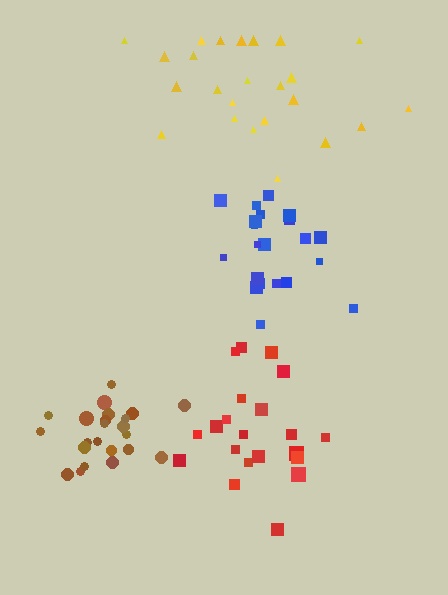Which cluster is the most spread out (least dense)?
Yellow.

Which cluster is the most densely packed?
Brown.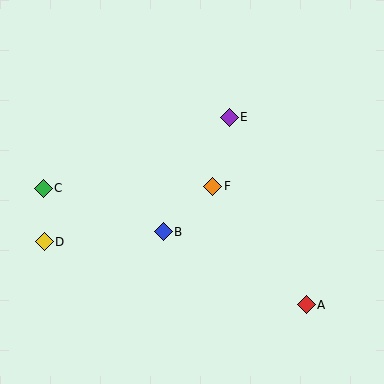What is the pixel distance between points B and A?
The distance between B and A is 161 pixels.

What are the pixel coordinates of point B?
Point B is at (163, 232).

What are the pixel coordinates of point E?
Point E is at (229, 117).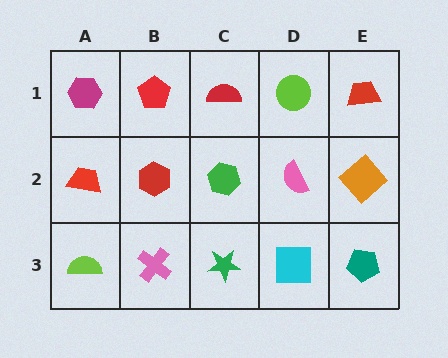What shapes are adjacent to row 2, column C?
A red semicircle (row 1, column C), a green star (row 3, column C), a red hexagon (row 2, column B), a pink semicircle (row 2, column D).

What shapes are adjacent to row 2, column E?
A red trapezoid (row 1, column E), a teal pentagon (row 3, column E), a pink semicircle (row 2, column D).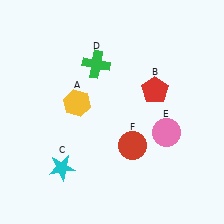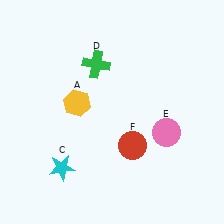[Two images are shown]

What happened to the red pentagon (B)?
The red pentagon (B) was removed in Image 2. It was in the top-right area of Image 1.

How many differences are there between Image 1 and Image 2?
There is 1 difference between the two images.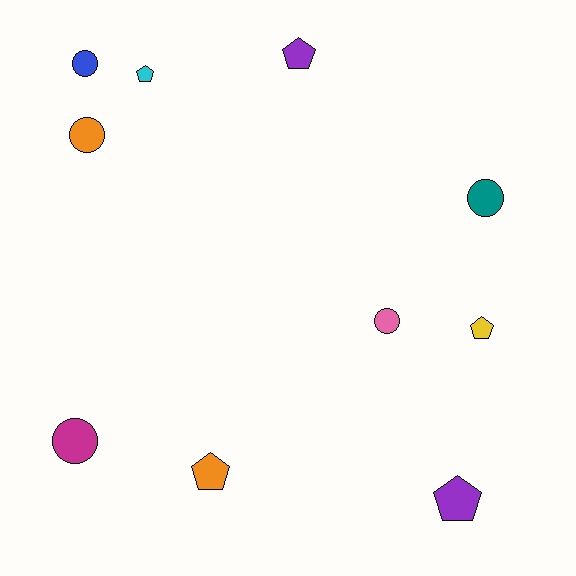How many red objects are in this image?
There are no red objects.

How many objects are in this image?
There are 10 objects.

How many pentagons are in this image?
There are 5 pentagons.